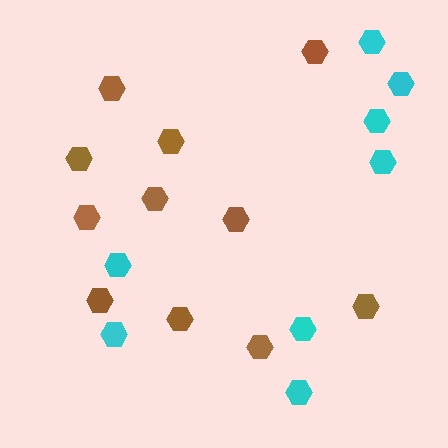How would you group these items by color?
There are 2 groups: one group of brown hexagons (11) and one group of cyan hexagons (8).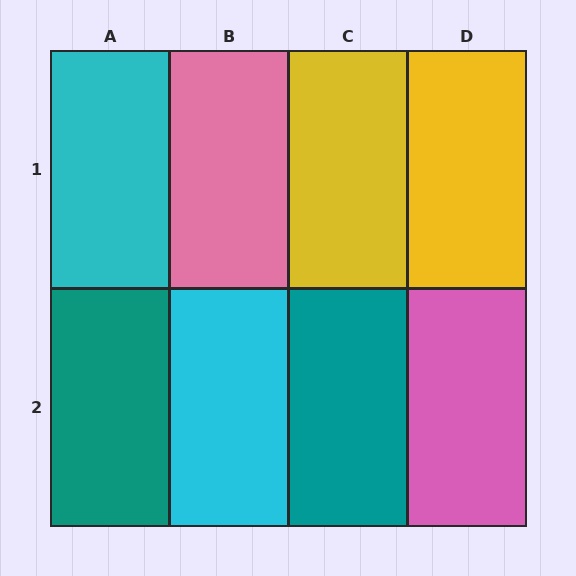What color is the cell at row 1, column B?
Pink.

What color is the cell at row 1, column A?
Cyan.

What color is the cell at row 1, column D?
Yellow.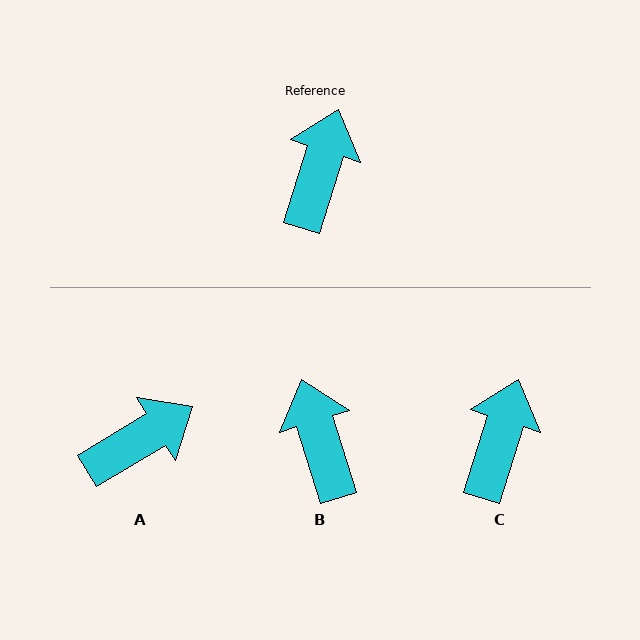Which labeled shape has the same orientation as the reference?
C.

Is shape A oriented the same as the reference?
No, it is off by about 41 degrees.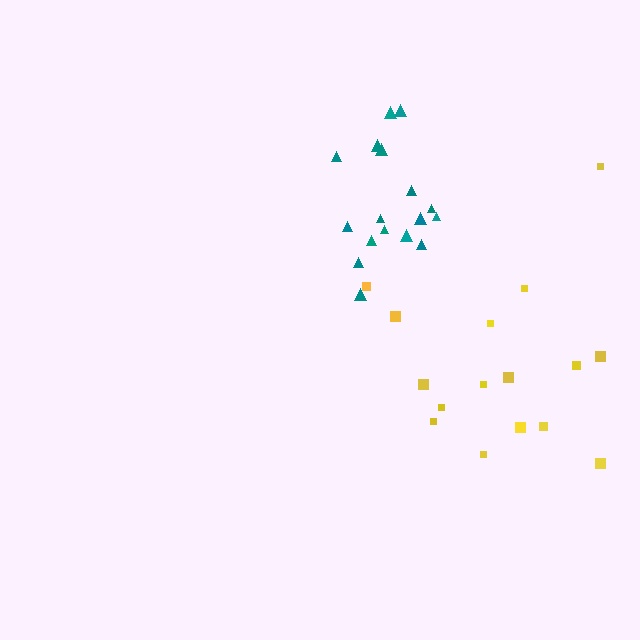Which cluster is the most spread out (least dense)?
Yellow.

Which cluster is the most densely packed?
Teal.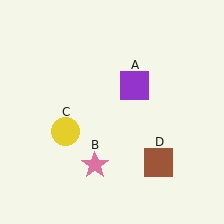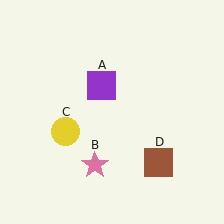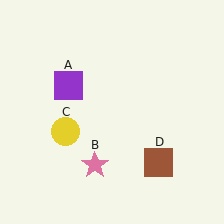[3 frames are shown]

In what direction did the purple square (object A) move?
The purple square (object A) moved left.